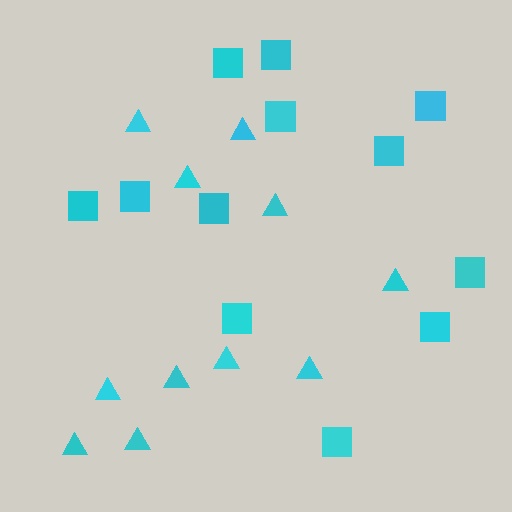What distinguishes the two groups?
There are 2 groups: one group of triangles (11) and one group of squares (12).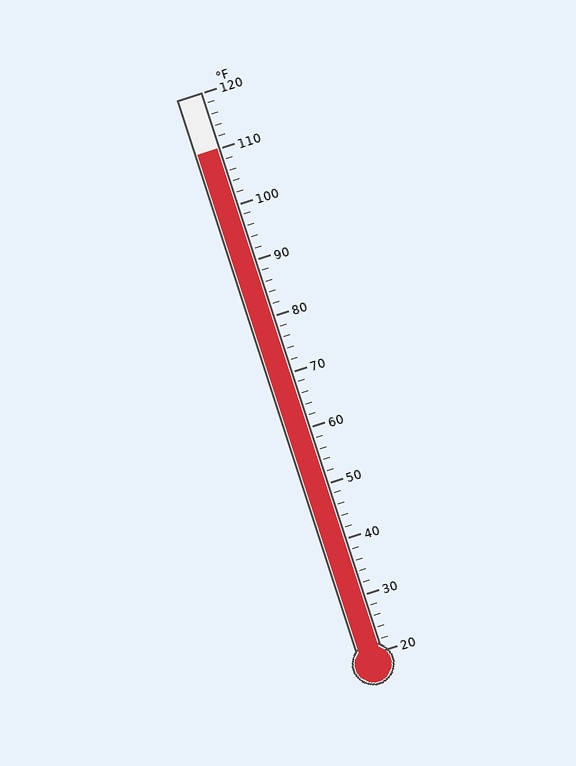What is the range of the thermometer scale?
The thermometer scale ranges from 20°F to 120°F.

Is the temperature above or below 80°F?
The temperature is above 80°F.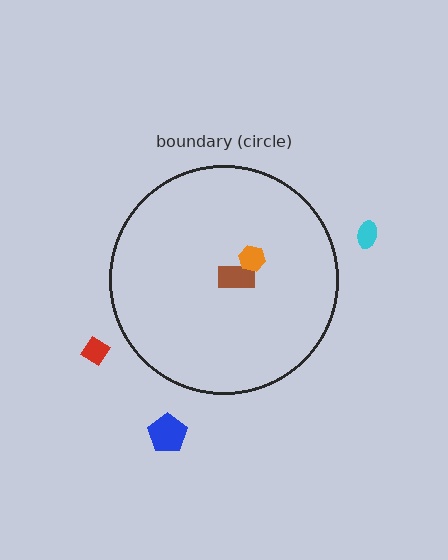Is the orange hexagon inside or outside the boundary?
Inside.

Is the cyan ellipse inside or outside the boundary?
Outside.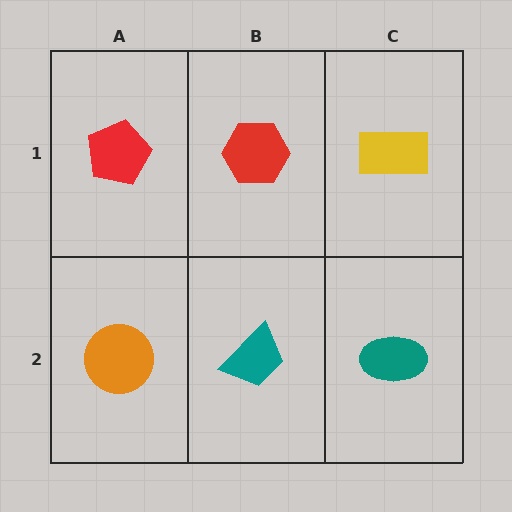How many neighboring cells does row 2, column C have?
2.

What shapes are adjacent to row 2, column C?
A yellow rectangle (row 1, column C), a teal trapezoid (row 2, column B).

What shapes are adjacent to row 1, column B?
A teal trapezoid (row 2, column B), a red pentagon (row 1, column A), a yellow rectangle (row 1, column C).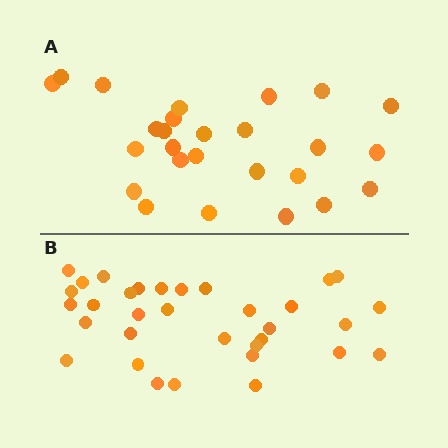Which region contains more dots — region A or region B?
Region B (the bottom region) has more dots.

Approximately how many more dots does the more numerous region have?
Region B has roughly 8 or so more dots than region A.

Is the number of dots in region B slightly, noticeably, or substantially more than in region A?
Region B has noticeably more, but not dramatically so. The ratio is roughly 1.3 to 1.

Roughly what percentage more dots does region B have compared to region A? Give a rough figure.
About 25% more.